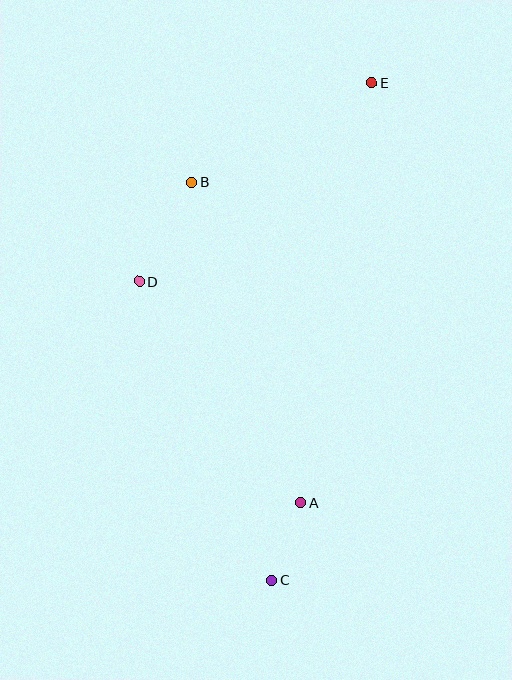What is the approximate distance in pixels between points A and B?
The distance between A and B is approximately 338 pixels.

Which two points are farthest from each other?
Points C and E are farthest from each other.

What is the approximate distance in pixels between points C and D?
The distance between C and D is approximately 327 pixels.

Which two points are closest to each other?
Points A and C are closest to each other.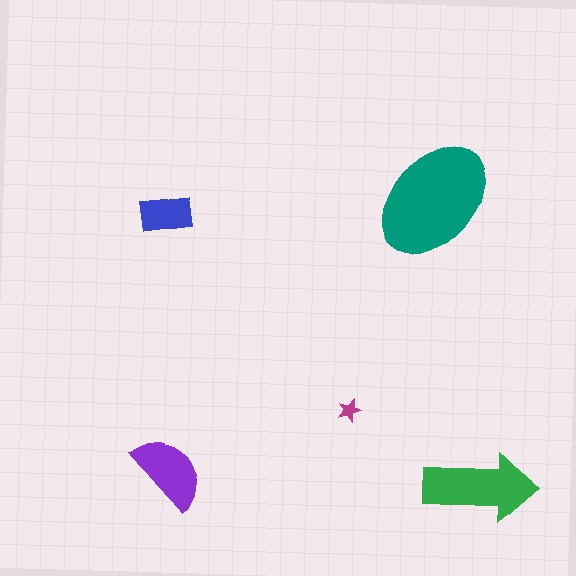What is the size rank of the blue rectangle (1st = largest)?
4th.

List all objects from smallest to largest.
The magenta star, the blue rectangle, the purple semicircle, the green arrow, the teal ellipse.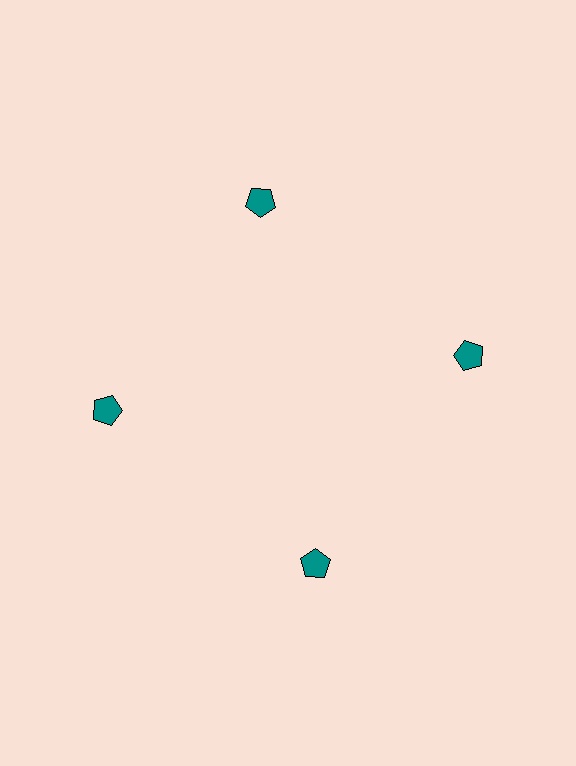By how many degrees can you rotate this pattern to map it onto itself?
The pattern maps onto itself every 90 degrees of rotation.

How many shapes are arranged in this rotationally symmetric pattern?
There are 4 shapes, arranged in 4 groups of 1.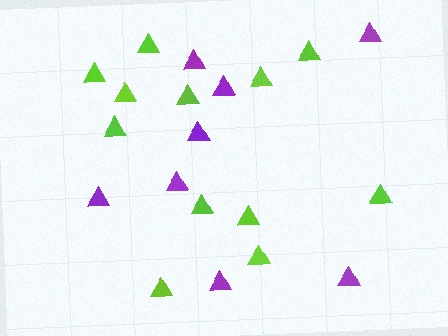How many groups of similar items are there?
There are 2 groups: one group of purple triangles (8) and one group of lime triangles (12).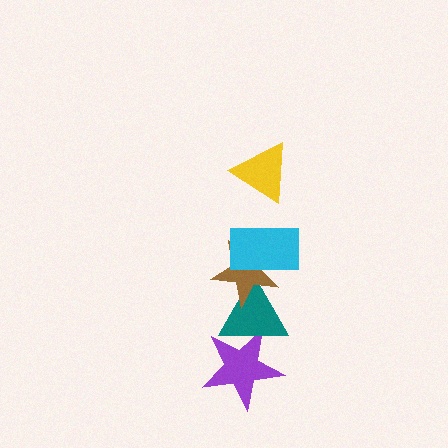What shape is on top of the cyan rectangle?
The yellow triangle is on top of the cyan rectangle.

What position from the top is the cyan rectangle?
The cyan rectangle is 2nd from the top.